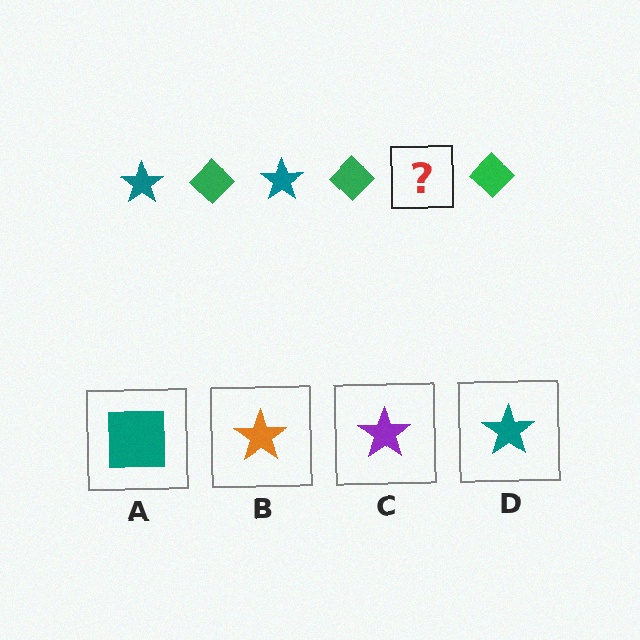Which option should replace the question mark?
Option D.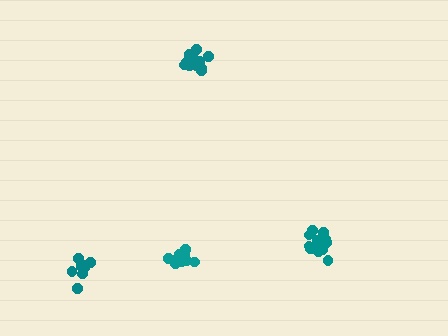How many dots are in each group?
Group 1: 16 dots, Group 2: 10 dots, Group 3: 14 dots, Group 4: 11 dots (51 total).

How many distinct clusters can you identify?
There are 4 distinct clusters.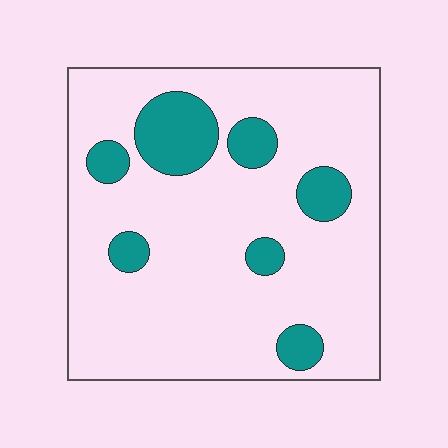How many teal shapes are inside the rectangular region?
7.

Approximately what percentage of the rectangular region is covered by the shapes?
Approximately 15%.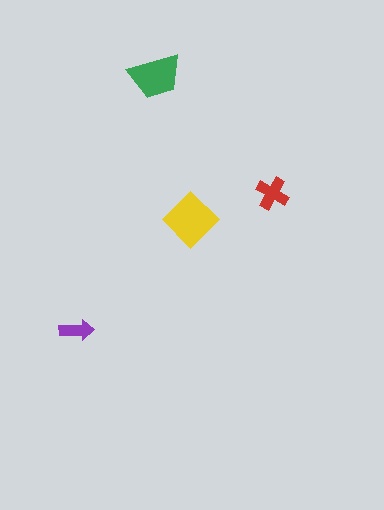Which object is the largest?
The yellow diamond.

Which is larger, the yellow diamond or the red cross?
The yellow diamond.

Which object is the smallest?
The purple arrow.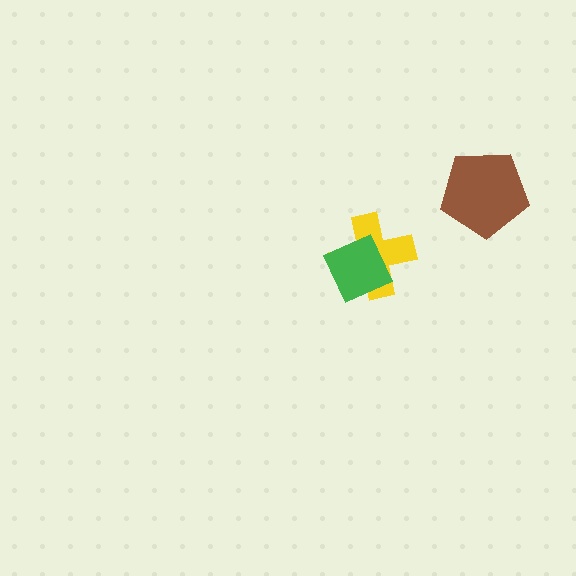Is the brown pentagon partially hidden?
No, no other shape covers it.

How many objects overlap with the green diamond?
1 object overlaps with the green diamond.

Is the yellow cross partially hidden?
Yes, it is partially covered by another shape.